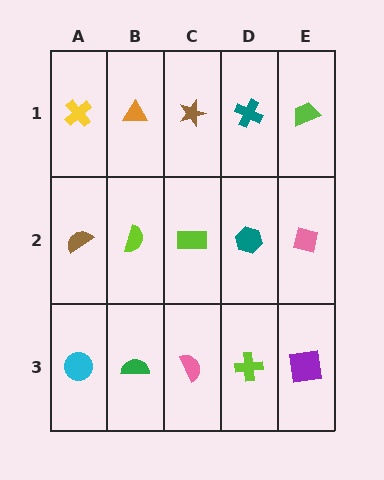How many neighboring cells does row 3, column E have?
2.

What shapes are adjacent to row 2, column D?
A teal cross (row 1, column D), a lime cross (row 3, column D), a lime rectangle (row 2, column C), a pink square (row 2, column E).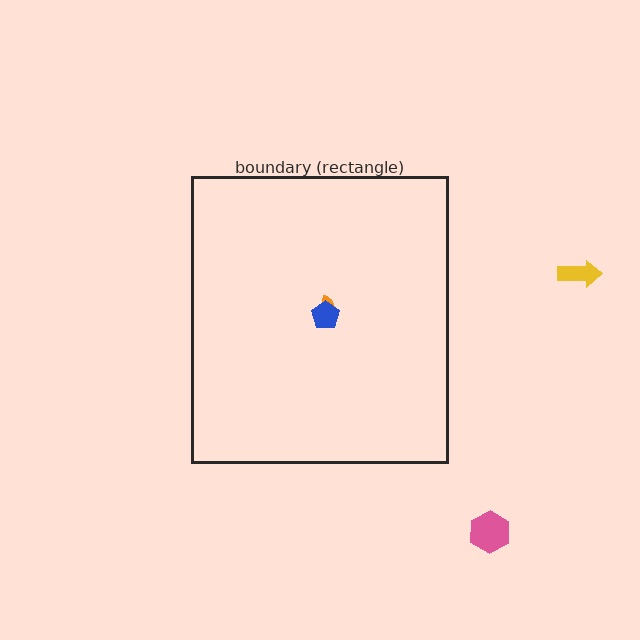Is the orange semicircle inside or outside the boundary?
Inside.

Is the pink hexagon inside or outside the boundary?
Outside.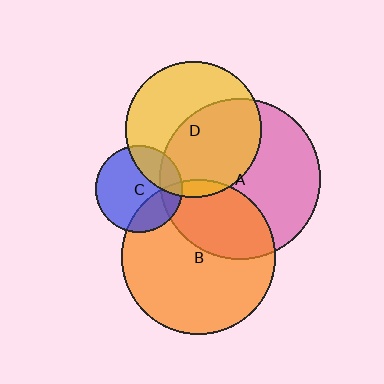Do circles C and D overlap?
Yes.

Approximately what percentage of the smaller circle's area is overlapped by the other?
Approximately 25%.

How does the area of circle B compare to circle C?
Approximately 3.1 times.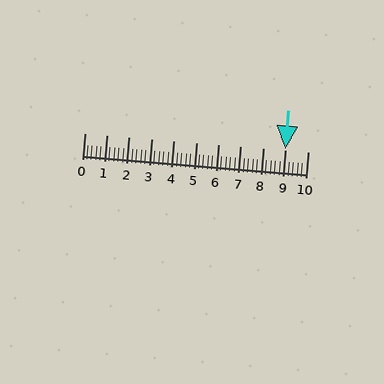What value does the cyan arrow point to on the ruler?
The cyan arrow points to approximately 9.0.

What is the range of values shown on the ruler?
The ruler shows values from 0 to 10.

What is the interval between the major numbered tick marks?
The major tick marks are spaced 1 units apart.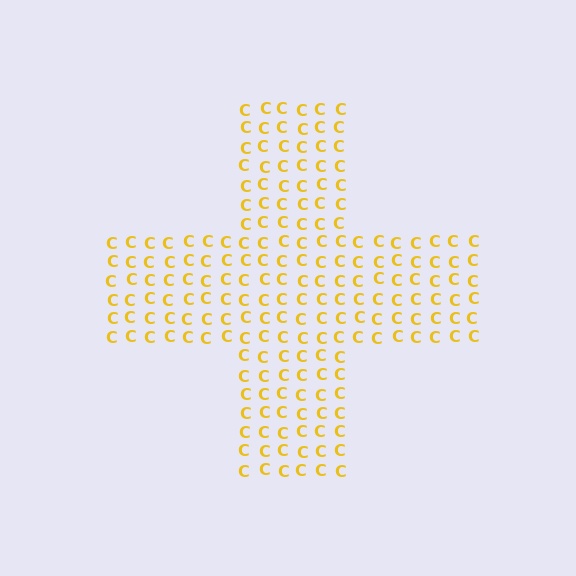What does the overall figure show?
The overall figure shows a cross.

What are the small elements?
The small elements are letter C's.